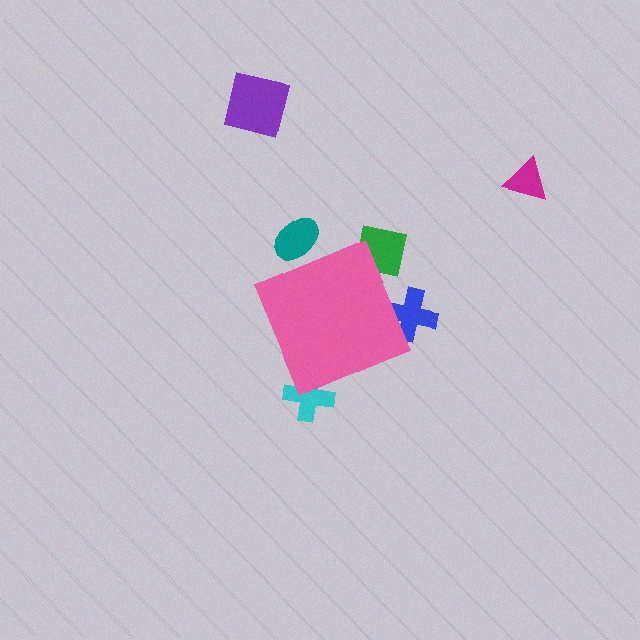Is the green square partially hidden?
Yes, the green square is partially hidden behind the pink diamond.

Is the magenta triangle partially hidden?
No, the magenta triangle is fully visible.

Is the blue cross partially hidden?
Yes, the blue cross is partially hidden behind the pink diamond.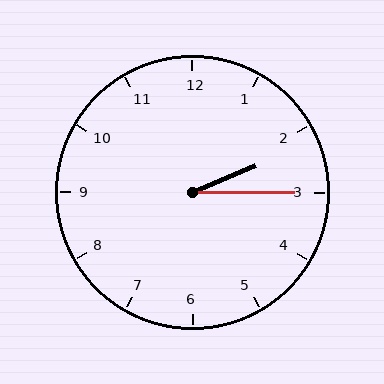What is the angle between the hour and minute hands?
Approximately 22 degrees.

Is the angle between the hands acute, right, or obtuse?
It is acute.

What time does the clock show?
2:15.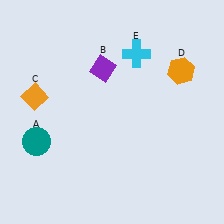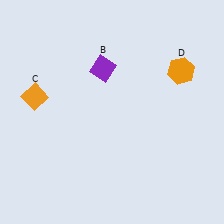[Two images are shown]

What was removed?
The cyan cross (E), the teal circle (A) were removed in Image 2.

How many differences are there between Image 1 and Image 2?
There are 2 differences between the two images.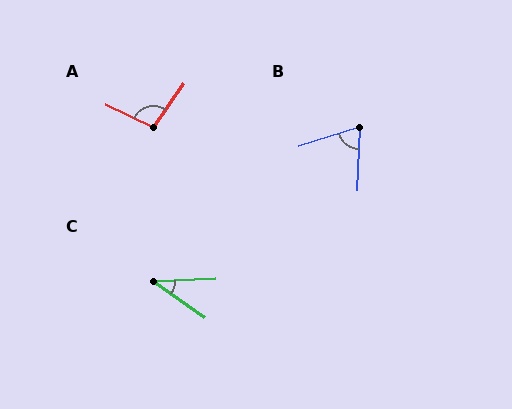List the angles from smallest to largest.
C (37°), B (70°), A (100°).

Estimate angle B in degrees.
Approximately 70 degrees.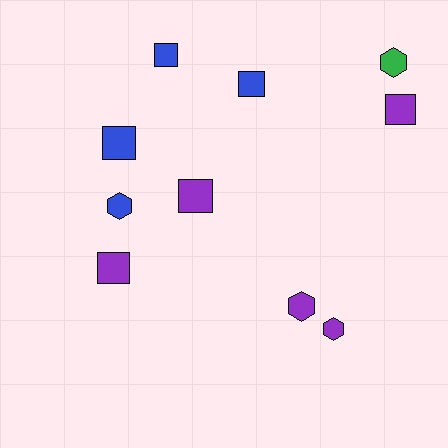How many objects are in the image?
There are 10 objects.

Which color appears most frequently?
Purple, with 5 objects.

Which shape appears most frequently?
Square, with 6 objects.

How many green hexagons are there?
There is 1 green hexagon.